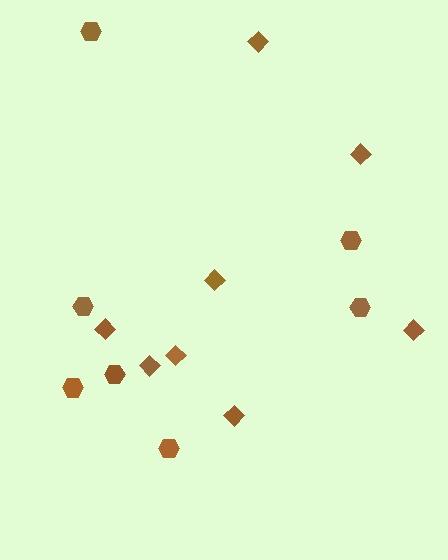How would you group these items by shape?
There are 2 groups: one group of hexagons (7) and one group of diamonds (8).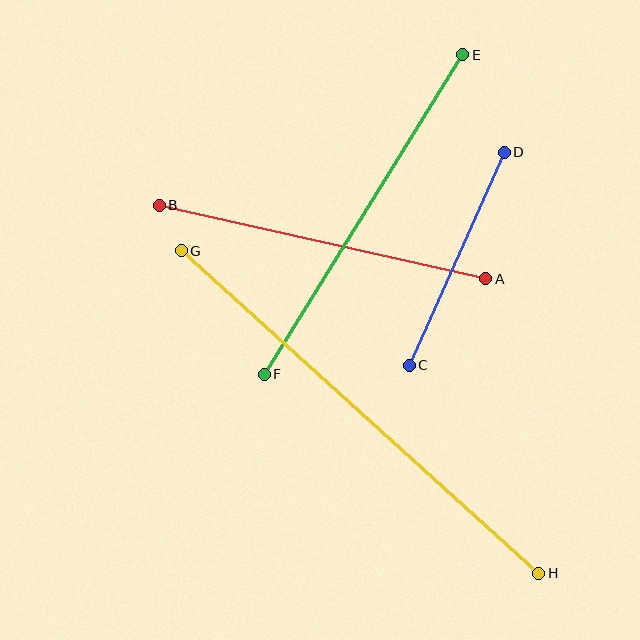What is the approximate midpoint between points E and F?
The midpoint is at approximately (364, 215) pixels.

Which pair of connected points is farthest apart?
Points G and H are farthest apart.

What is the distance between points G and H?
The distance is approximately 482 pixels.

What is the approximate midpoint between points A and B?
The midpoint is at approximately (322, 242) pixels.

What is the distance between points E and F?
The distance is approximately 376 pixels.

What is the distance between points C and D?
The distance is approximately 233 pixels.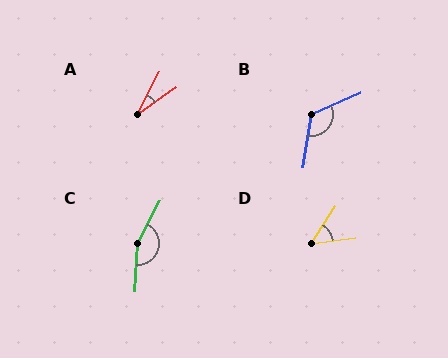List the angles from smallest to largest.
A (27°), D (49°), B (123°), C (155°).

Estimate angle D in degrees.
Approximately 49 degrees.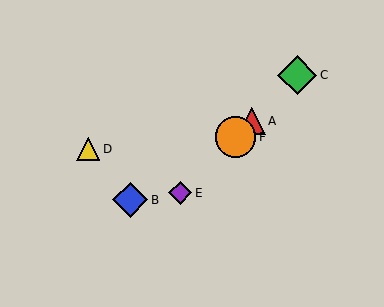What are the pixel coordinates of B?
Object B is at (130, 200).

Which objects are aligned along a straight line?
Objects A, C, E, F are aligned along a straight line.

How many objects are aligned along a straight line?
4 objects (A, C, E, F) are aligned along a straight line.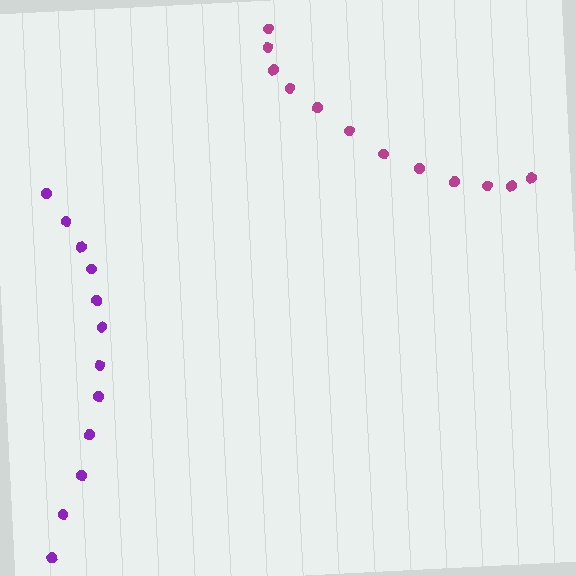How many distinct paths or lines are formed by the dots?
There are 2 distinct paths.